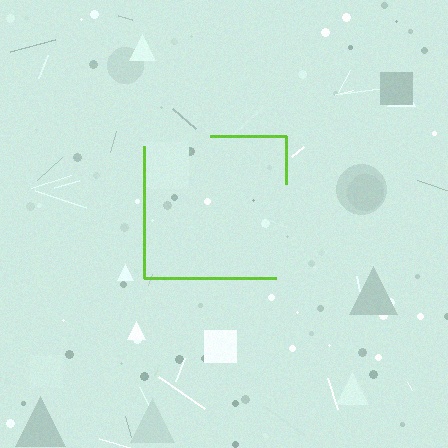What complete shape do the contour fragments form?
The contour fragments form a square.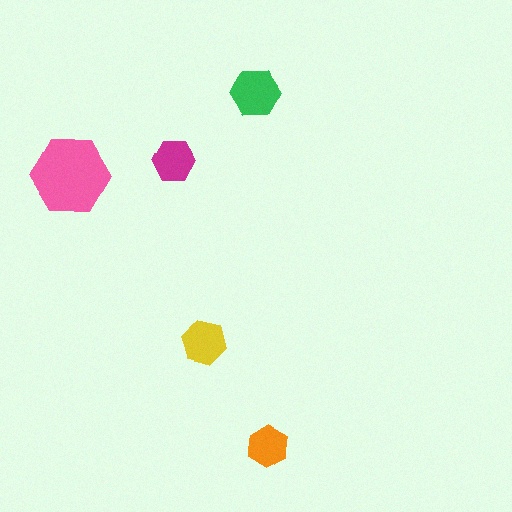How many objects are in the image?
There are 5 objects in the image.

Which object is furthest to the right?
The orange hexagon is rightmost.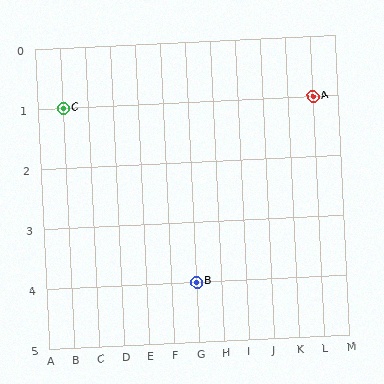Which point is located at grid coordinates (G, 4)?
Point B is at (G, 4).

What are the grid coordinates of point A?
Point A is at grid coordinates (L, 1).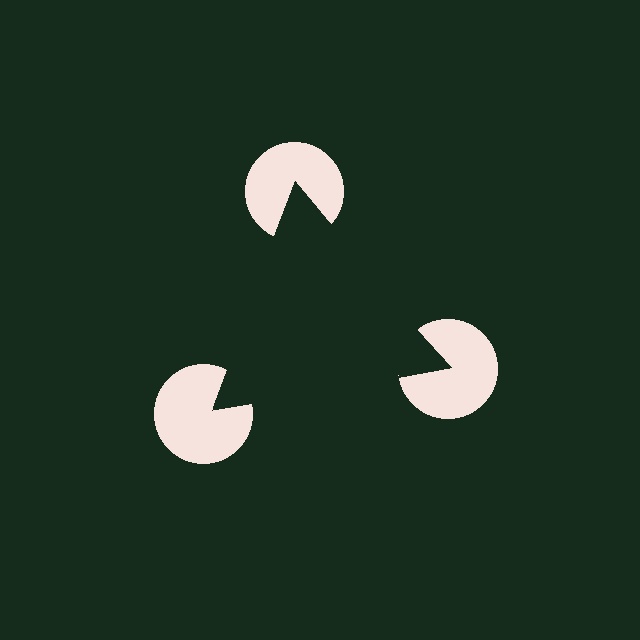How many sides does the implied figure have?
3 sides.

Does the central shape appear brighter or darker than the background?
It typically appears slightly darker than the background, even though no actual brightness change is drawn.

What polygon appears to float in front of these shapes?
An illusory triangle — its edges are inferred from the aligned wedge cuts in the pac-man discs, not physically drawn.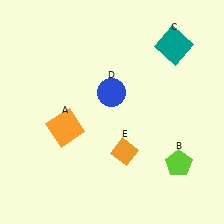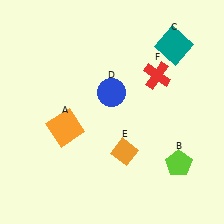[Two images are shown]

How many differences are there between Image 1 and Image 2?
There is 1 difference between the two images.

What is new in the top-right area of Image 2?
A red cross (F) was added in the top-right area of Image 2.